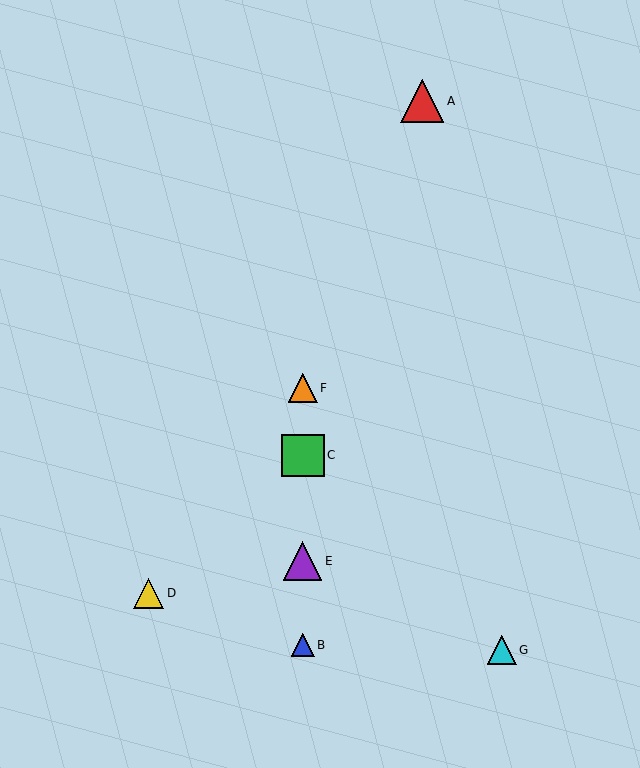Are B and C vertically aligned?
Yes, both are at x≈303.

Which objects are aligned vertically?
Objects B, C, E, F are aligned vertically.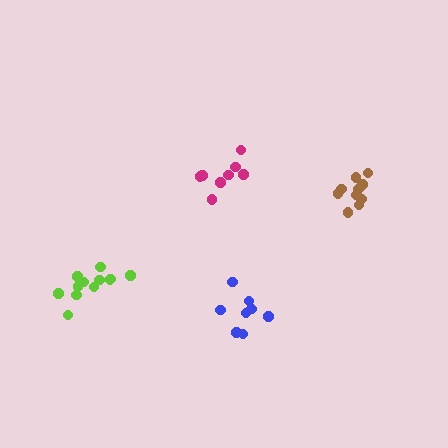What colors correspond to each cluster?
The clusters are colored: magenta, lime, blue, brown.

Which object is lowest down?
The blue cluster is bottommost.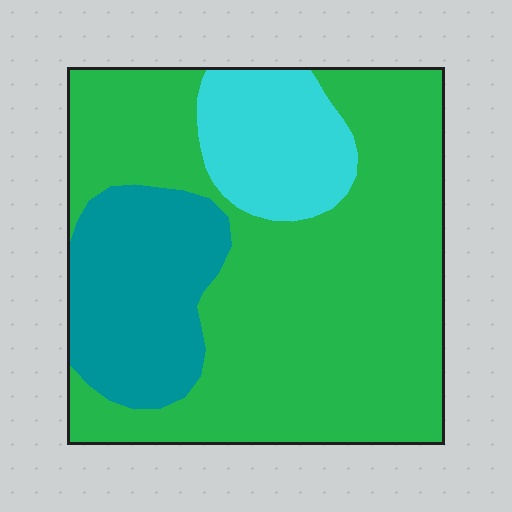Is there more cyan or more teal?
Teal.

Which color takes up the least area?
Cyan, at roughly 15%.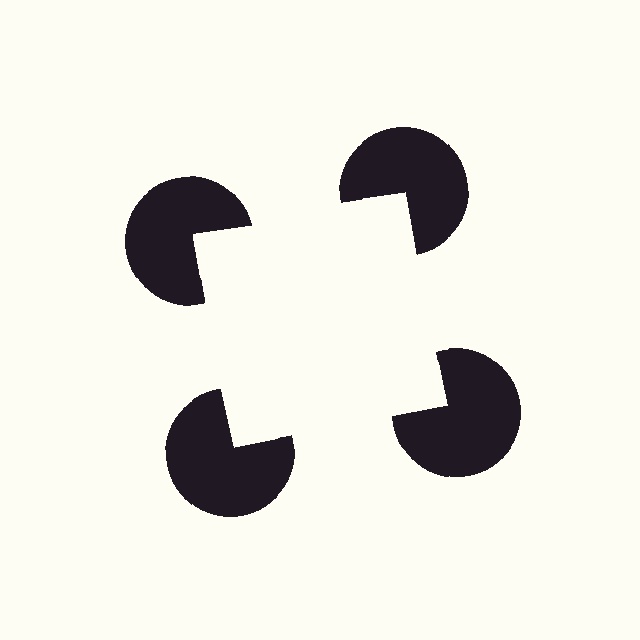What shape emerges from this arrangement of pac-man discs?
An illusory square — its edges are inferred from the aligned wedge cuts in the pac-man discs, not physically drawn.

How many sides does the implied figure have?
4 sides.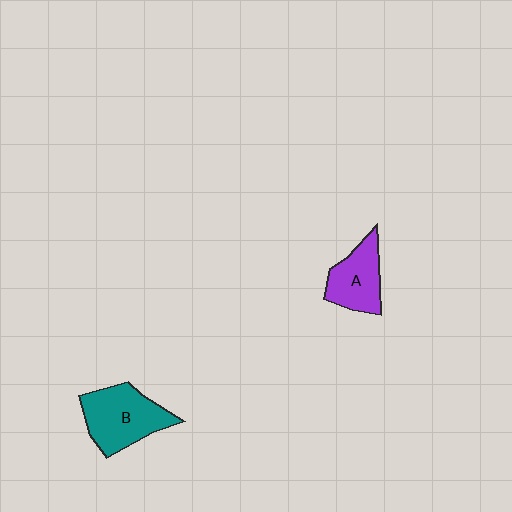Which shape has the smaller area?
Shape A (purple).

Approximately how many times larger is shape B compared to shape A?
Approximately 1.4 times.